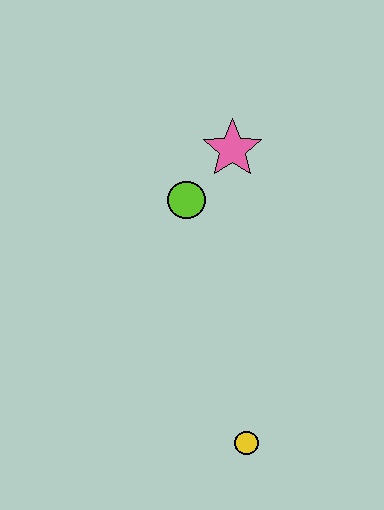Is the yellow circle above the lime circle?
No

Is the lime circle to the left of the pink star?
Yes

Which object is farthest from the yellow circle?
The pink star is farthest from the yellow circle.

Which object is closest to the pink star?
The lime circle is closest to the pink star.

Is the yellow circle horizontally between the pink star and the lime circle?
No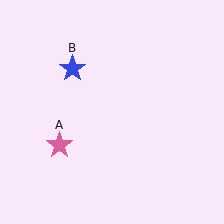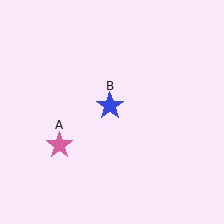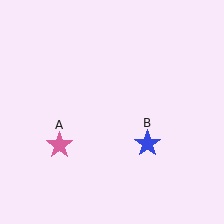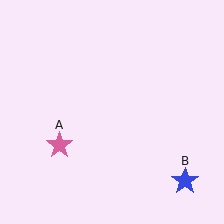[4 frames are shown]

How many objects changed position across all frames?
1 object changed position: blue star (object B).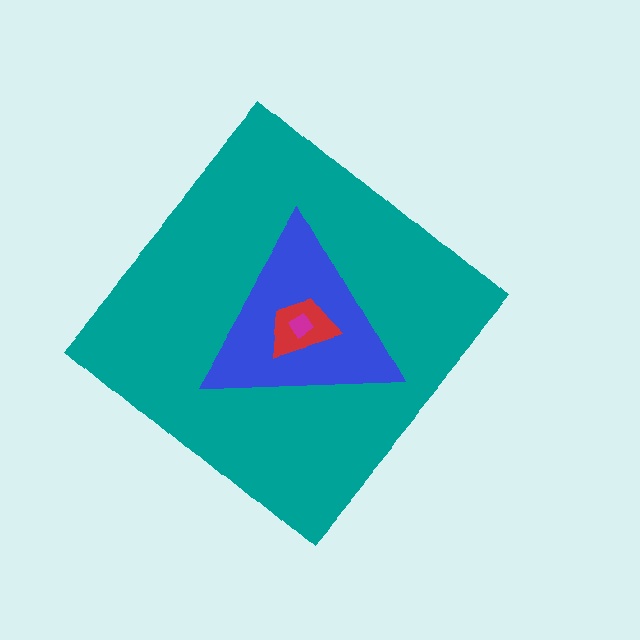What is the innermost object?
The magenta diamond.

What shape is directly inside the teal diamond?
The blue triangle.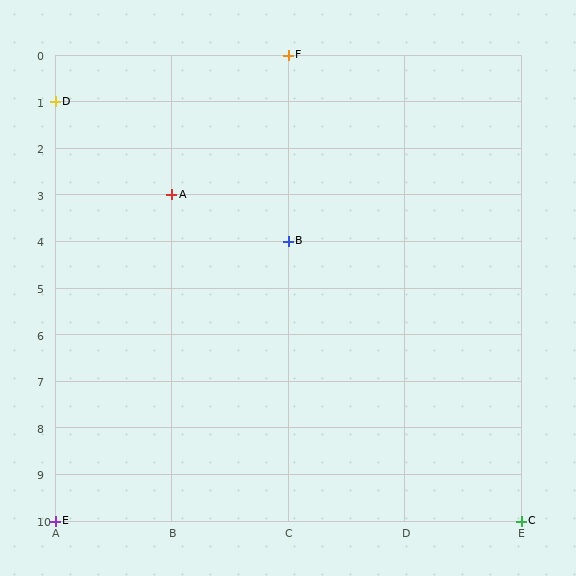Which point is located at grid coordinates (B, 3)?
Point A is at (B, 3).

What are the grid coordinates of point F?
Point F is at grid coordinates (C, 0).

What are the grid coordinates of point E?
Point E is at grid coordinates (A, 10).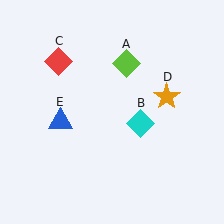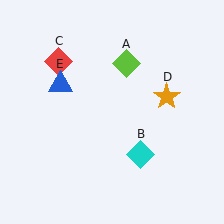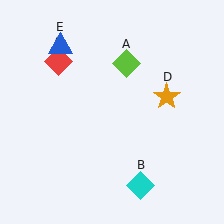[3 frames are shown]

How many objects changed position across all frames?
2 objects changed position: cyan diamond (object B), blue triangle (object E).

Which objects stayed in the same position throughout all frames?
Lime diamond (object A) and red diamond (object C) and orange star (object D) remained stationary.